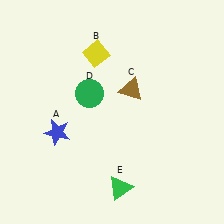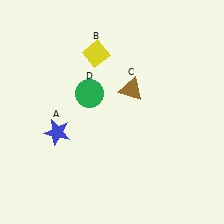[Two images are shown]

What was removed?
The green triangle (E) was removed in Image 2.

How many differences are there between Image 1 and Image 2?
There is 1 difference between the two images.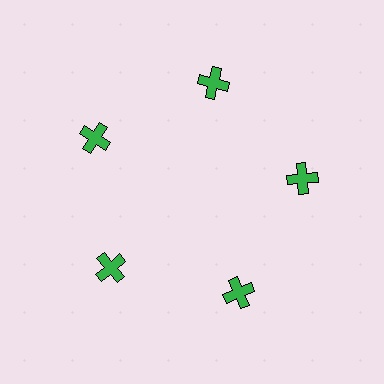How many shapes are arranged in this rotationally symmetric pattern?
There are 5 shapes, arranged in 5 groups of 1.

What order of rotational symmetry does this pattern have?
This pattern has 5-fold rotational symmetry.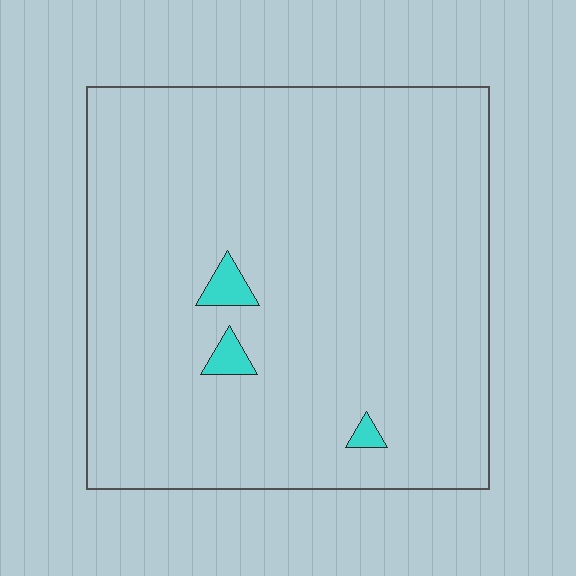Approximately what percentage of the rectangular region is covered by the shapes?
Approximately 5%.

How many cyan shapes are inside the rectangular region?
3.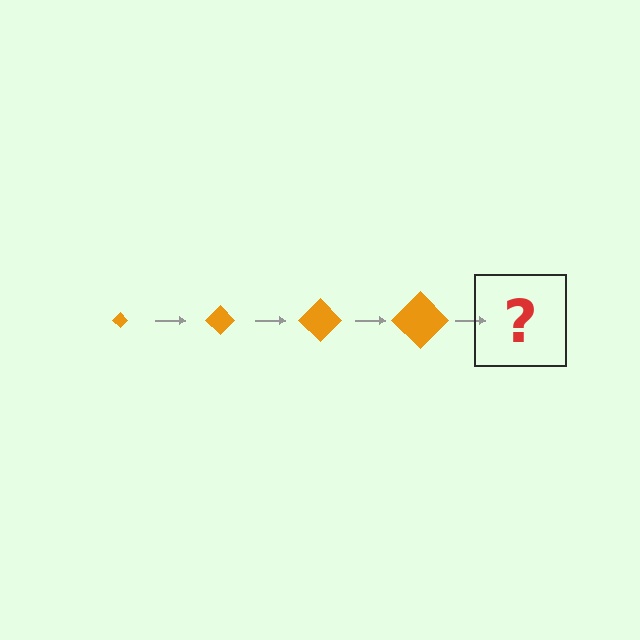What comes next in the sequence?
The next element should be an orange diamond, larger than the previous one.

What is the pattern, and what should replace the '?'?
The pattern is that the diamond gets progressively larger each step. The '?' should be an orange diamond, larger than the previous one.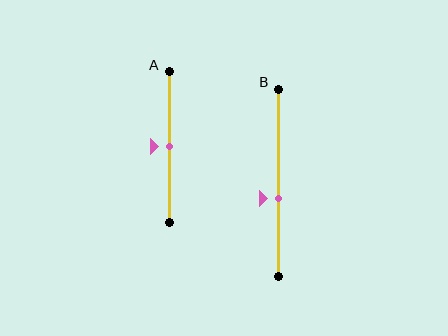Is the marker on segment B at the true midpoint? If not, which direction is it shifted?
No, the marker on segment B is shifted downward by about 8% of the segment length.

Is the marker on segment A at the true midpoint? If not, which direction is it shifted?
Yes, the marker on segment A is at the true midpoint.